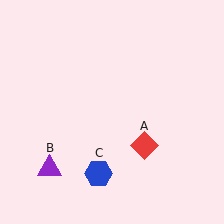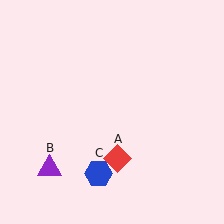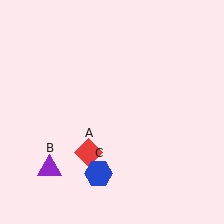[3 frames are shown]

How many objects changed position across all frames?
1 object changed position: red diamond (object A).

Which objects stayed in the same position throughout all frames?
Purple triangle (object B) and blue hexagon (object C) remained stationary.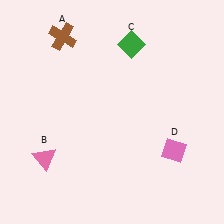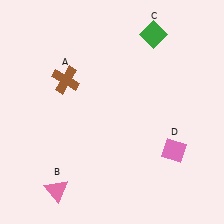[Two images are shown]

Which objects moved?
The objects that moved are: the brown cross (A), the pink triangle (B), the green diamond (C).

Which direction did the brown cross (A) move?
The brown cross (A) moved down.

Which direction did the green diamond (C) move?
The green diamond (C) moved right.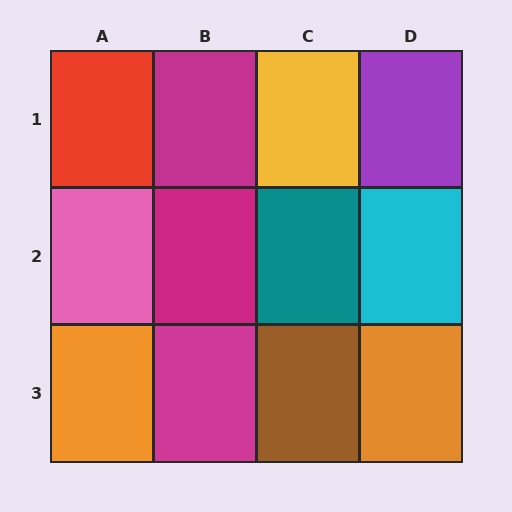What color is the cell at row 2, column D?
Cyan.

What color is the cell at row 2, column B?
Magenta.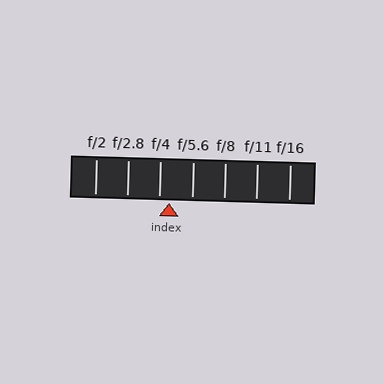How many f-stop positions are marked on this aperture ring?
There are 7 f-stop positions marked.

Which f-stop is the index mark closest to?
The index mark is closest to f/4.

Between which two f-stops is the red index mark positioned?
The index mark is between f/4 and f/5.6.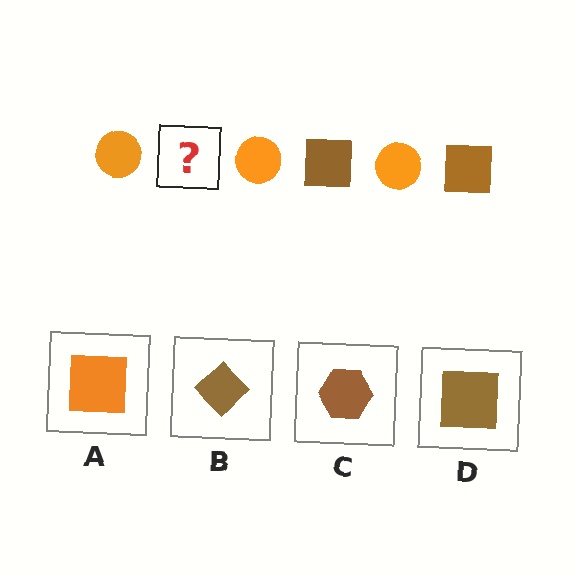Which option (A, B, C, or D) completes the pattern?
D.